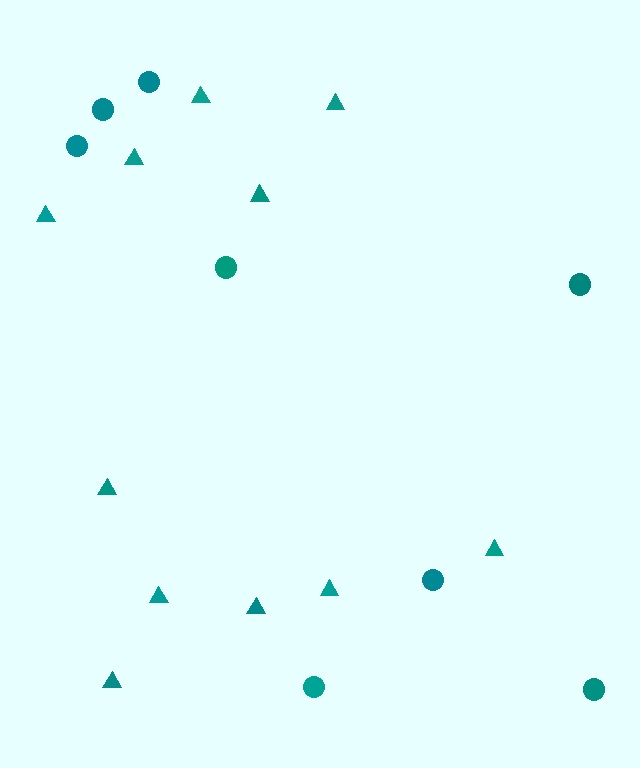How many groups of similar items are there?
There are 2 groups: one group of circles (8) and one group of triangles (11).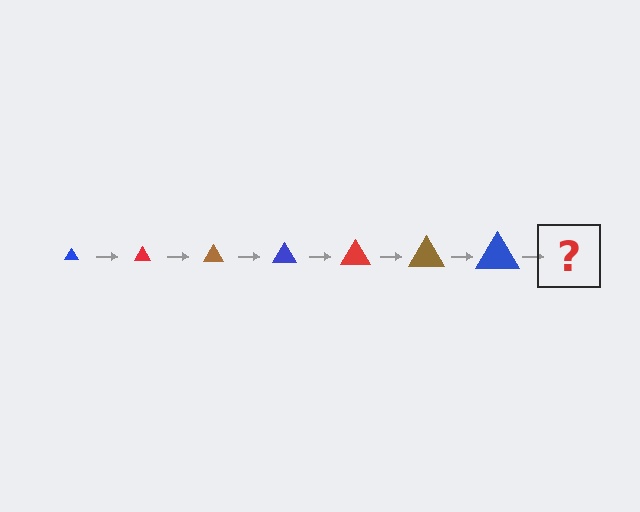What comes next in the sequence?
The next element should be a red triangle, larger than the previous one.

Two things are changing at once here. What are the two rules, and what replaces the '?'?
The two rules are that the triangle grows larger each step and the color cycles through blue, red, and brown. The '?' should be a red triangle, larger than the previous one.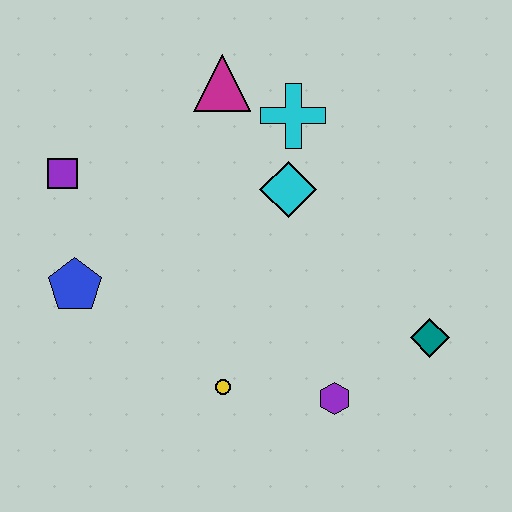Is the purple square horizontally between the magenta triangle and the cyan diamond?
No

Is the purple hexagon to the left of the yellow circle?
No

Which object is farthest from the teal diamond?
The purple square is farthest from the teal diamond.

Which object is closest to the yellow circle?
The purple hexagon is closest to the yellow circle.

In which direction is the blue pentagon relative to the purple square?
The blue pentagon is below the purple square.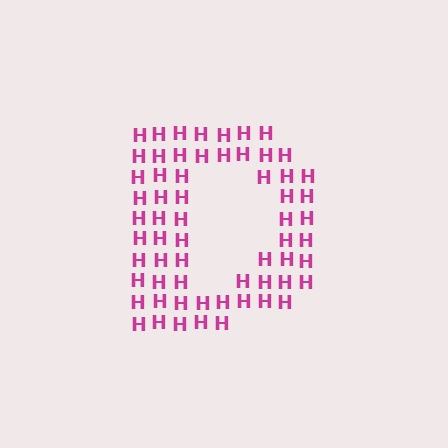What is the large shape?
The large shape is the letter D.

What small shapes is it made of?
It is made of small letter H's.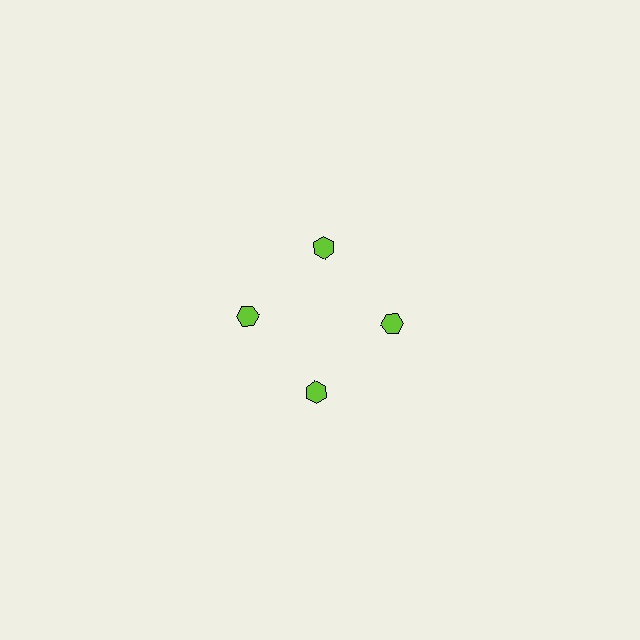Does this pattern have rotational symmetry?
Yes, this pattern has 4-fold rotational symmetry. It looks the same after rotating 90 degrees around the center.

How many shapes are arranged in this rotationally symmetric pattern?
There are 4 shapes, arranged in 4 groups of 1.